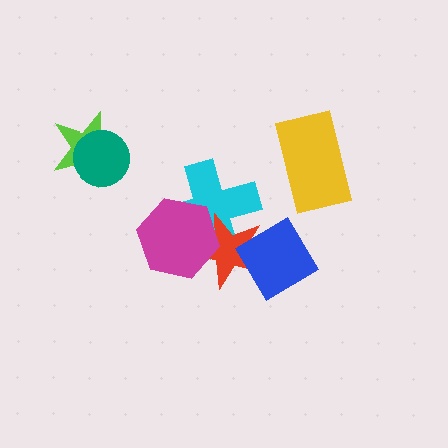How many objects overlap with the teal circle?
1 object overlaps with the teal circle.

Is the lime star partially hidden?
Yes, it is partially covered by another shape.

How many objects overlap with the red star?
3 objects overlap with the red star.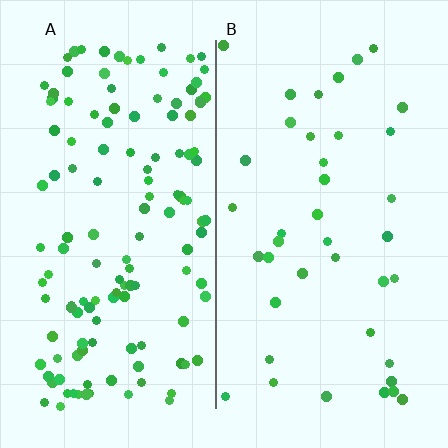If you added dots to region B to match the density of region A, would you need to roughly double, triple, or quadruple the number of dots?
Approximately triple.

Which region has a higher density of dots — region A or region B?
A (the left).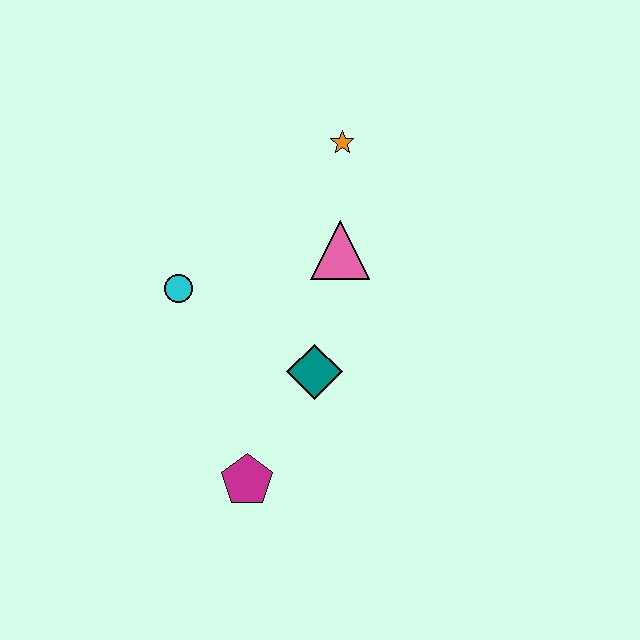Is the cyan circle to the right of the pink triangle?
No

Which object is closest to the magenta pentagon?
The teal diamond is closest to the magenta pentagon.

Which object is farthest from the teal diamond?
The orange star is farthest from the teal diamond.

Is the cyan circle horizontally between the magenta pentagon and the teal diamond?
No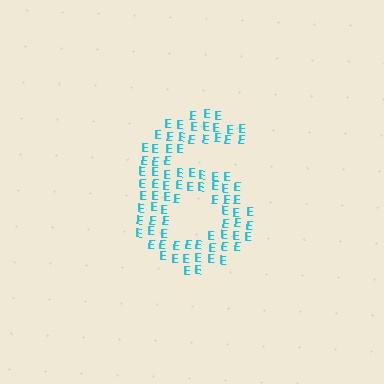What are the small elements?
The small elements are letter E's.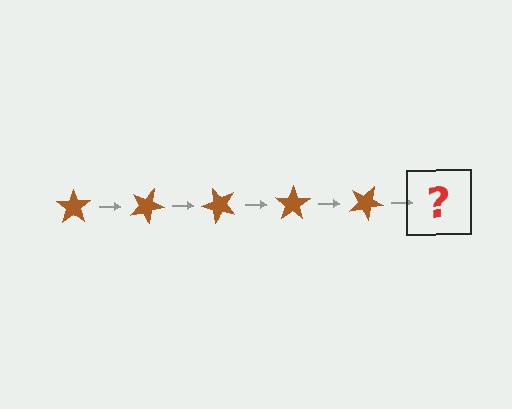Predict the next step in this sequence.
The next step is a brown star rotated 125 degrees.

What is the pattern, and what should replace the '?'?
The pattern is that the star rotates 25 degrees each step. The '?' should be a brown star rotated 125 degrees.